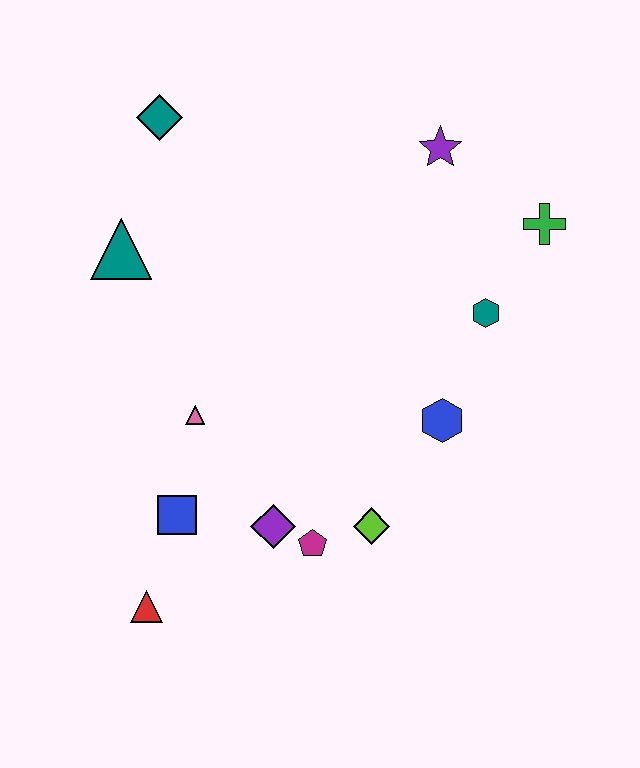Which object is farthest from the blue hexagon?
The teal diamond is farthest from the blue hexagon.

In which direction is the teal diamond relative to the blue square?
The teal diamond is above the blue square.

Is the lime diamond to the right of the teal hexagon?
No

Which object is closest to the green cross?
The teal hexagon is closest to the green cross.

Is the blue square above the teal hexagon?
No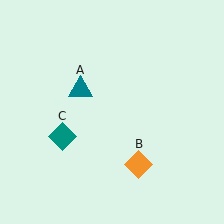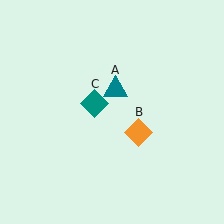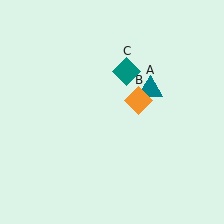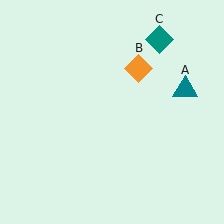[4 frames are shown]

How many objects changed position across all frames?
3 objects changed position: teal triangle (object A), orange diamond (object B), teal diamond (object C).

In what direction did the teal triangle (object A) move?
The teal triangle (object A) moved right.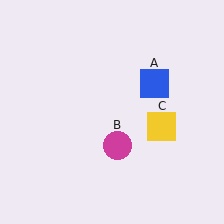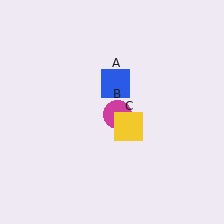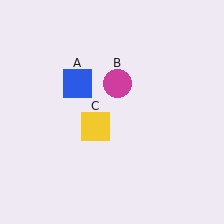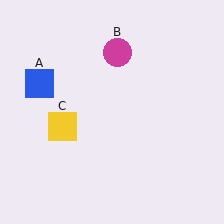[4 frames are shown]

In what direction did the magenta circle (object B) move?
The magenta circle (object B) moved up.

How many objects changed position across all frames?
3 objects changed position: blue square (object A), magenta circle (object B), yellow square (object C).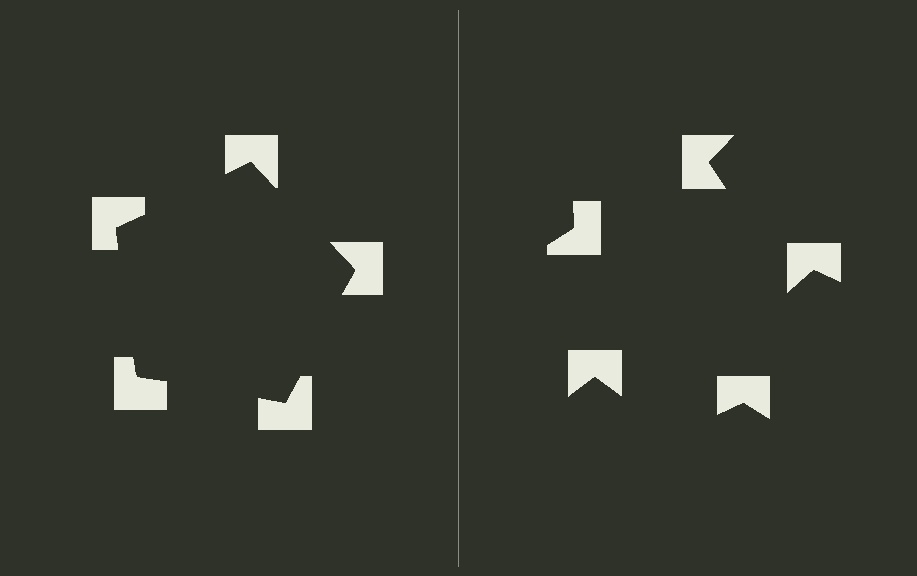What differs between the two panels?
The notched squares are positioned identically on both sides; only the wedge orientations differ. On the left they align to a pentagon; on the right they are misaligned.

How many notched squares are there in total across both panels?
10 — 5 on each side.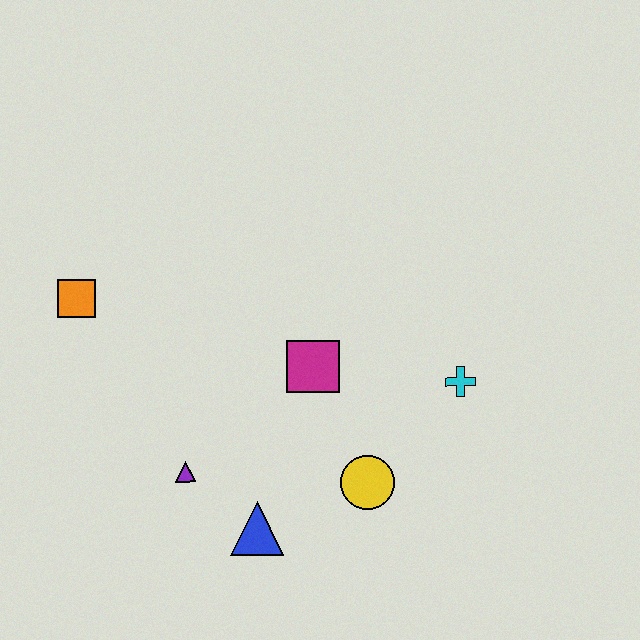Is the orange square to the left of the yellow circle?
Yes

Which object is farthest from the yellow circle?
The orange square is farthest from the yellow circle.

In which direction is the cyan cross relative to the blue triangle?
The cyan cross is to the right of the blue triangle.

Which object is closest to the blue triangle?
The purple triangle is closest to the blue triangle.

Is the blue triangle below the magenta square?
Yes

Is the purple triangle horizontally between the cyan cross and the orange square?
Yes